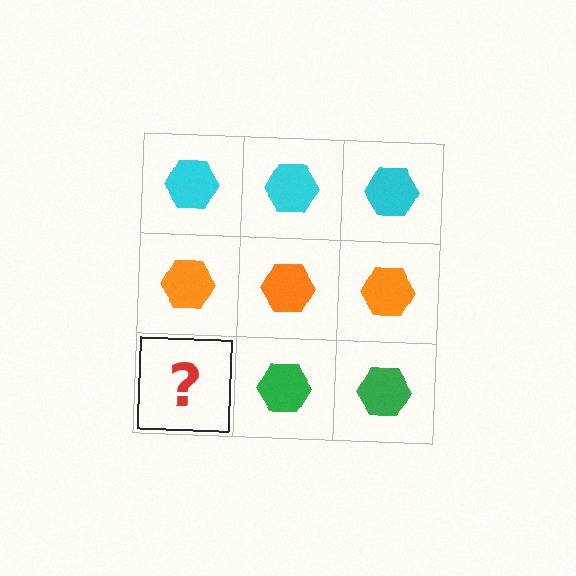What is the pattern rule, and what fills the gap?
The rule is that each row has a consistent color. The gap should be filled with a green hexagon.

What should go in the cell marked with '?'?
The missing cell should contain a green hexagon.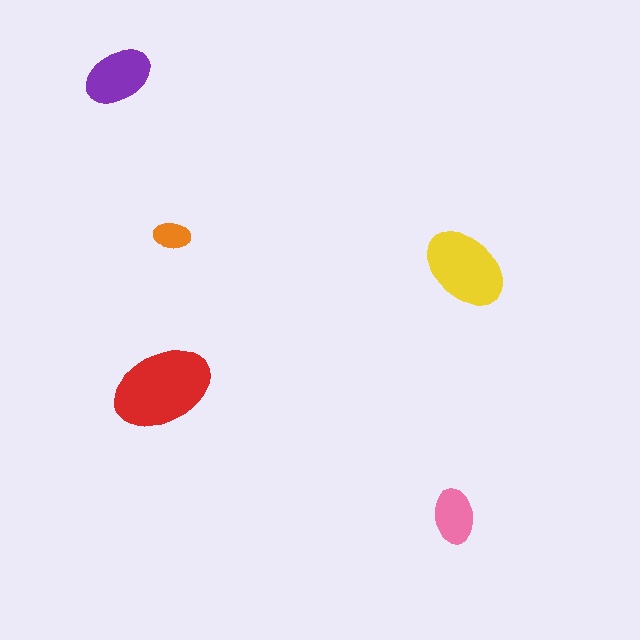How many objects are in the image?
There are 5 objects in the image.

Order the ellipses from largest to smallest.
the red one, the yellow one, the purple one, the pink one, the orange one.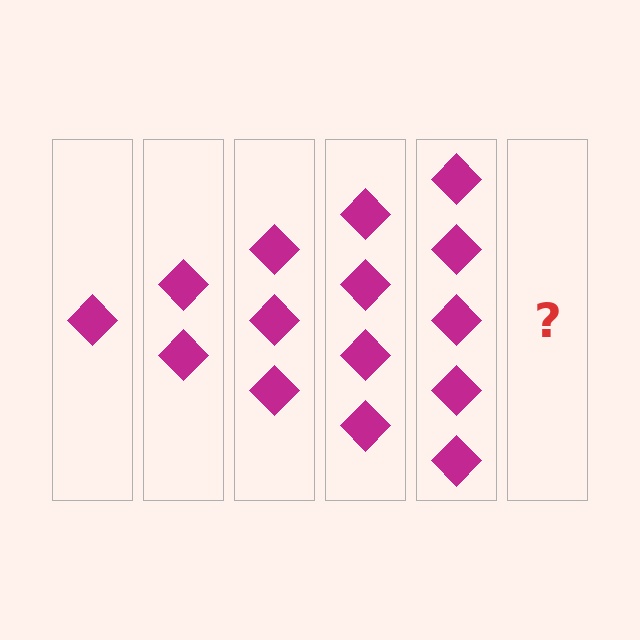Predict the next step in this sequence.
The next step is 6 diamonds.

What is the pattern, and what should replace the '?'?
The pattern is that each step adds one more diamond. The '?' should be 6 diamonds.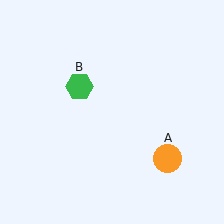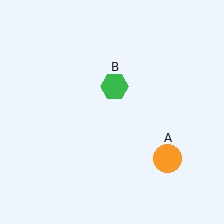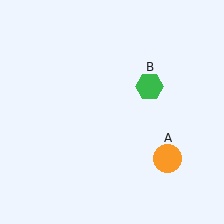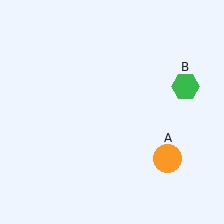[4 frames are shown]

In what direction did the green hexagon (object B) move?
The green hexagon (object B) moved right.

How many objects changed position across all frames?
1 object changed position: green hexagon (object B).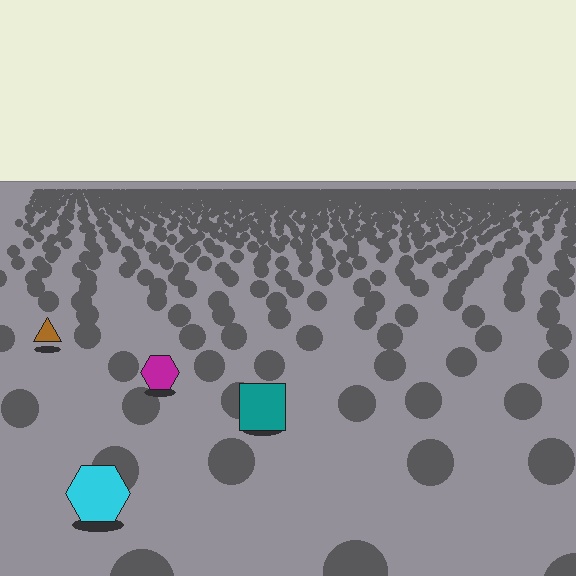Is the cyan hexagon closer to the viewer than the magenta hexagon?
Yes. The cyan hexagon is closer — you can tell from the texture gradient: the ground texture is coarser near it.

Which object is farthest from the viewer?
The brown triangle is farthest from the viewer. It appears smaller and the ground texture around it is denser.